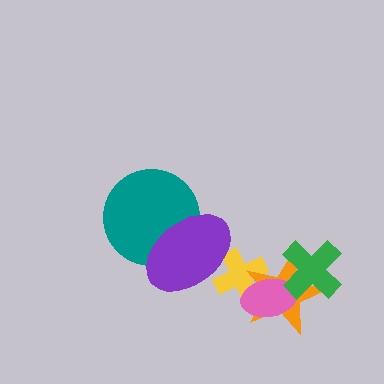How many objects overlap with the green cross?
2 objects overlap with the green cross.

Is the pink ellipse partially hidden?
Yes, it is partially covered by another shape.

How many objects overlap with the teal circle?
1 object overlaps with the teal circle.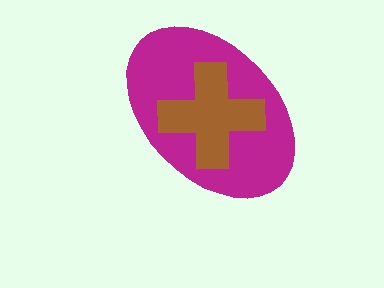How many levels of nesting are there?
2.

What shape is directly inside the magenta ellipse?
The brown cross.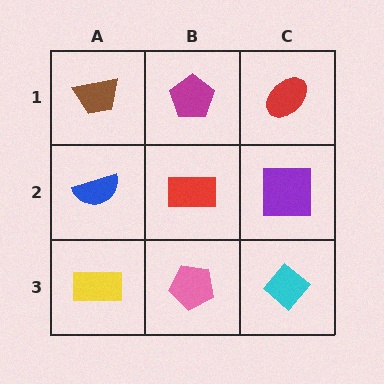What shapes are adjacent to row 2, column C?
A red ellipse (row 1, column C), a cyan diamond (row 3, column C), a red rectangle (row 2, column B).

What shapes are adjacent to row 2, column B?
A magenta pentagon (row 1, column B), a pink pentagon (row 3, column B), a blue semicircle (row 2, column A), a purple square (row 2, column C).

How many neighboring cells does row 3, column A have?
2.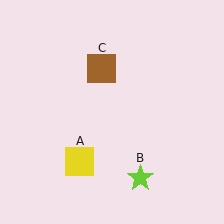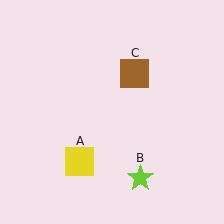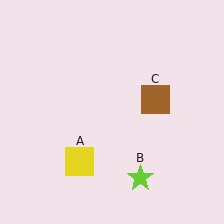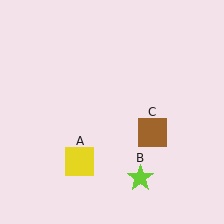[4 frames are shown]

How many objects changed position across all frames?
1 object changed position: brown square (object C).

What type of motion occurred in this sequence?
The brown square (object C) rotated clockwise around the center of the scene.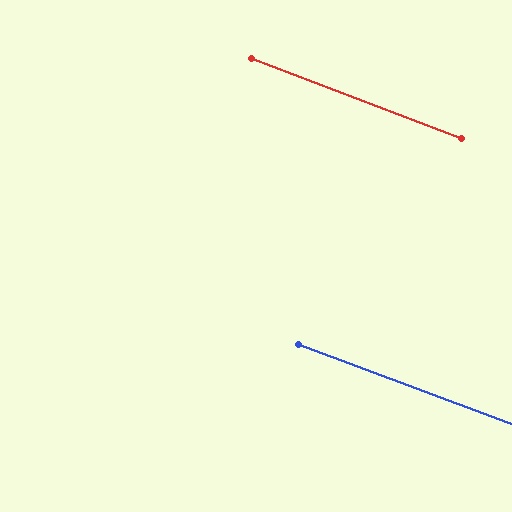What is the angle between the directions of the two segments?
Approximately 0 degrees.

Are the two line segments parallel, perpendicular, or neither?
Parallel — their directions differ by only 0.2°.